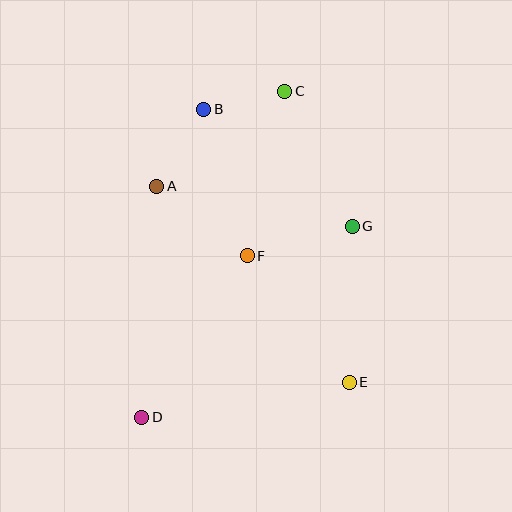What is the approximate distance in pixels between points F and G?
The distance between F and G is approximately 109 pixels.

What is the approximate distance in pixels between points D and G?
The distance between D and G is approximately 284 pixels.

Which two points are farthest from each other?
Points C and D are farthest from each other.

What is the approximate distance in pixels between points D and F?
The distance between D and F is approximately 193 pixels.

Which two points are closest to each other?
Points B and C are closest to each other.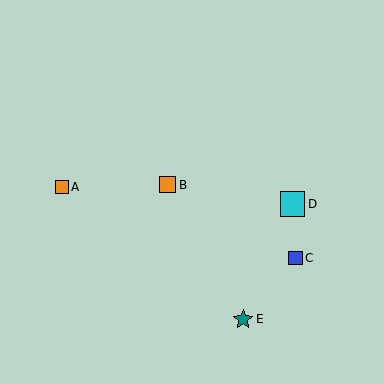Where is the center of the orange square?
The center of the orange square is at (168, 185).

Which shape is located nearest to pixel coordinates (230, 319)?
The teal star (labeled E) at (243, 319) is nearest to that location.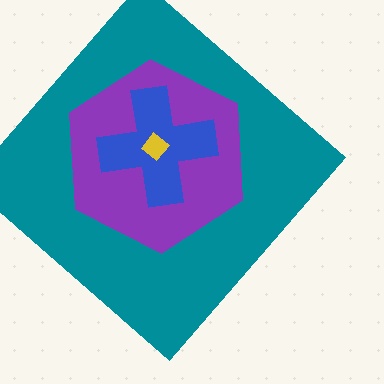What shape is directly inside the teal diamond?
The purple hexagon.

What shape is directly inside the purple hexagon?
The blue cross.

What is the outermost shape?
The teal diamond.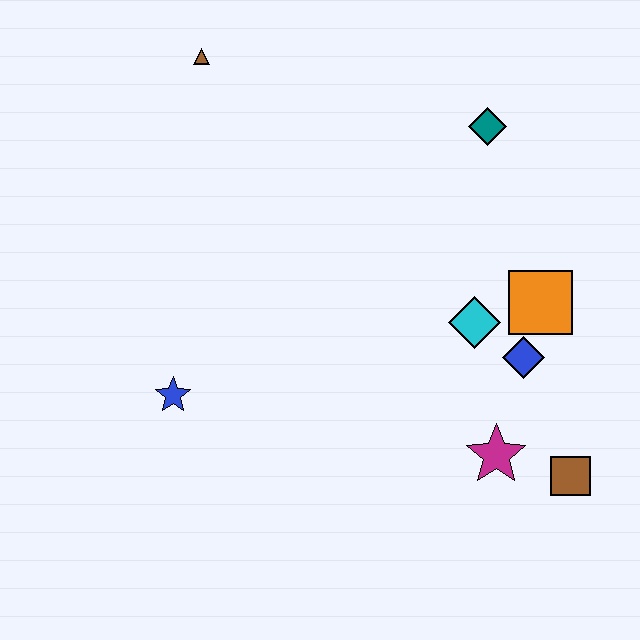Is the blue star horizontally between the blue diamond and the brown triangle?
No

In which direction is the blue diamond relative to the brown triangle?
The blue diamond is to the right of the brown triangle.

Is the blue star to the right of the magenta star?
No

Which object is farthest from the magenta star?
The brown triangle is farthest from the magenta star.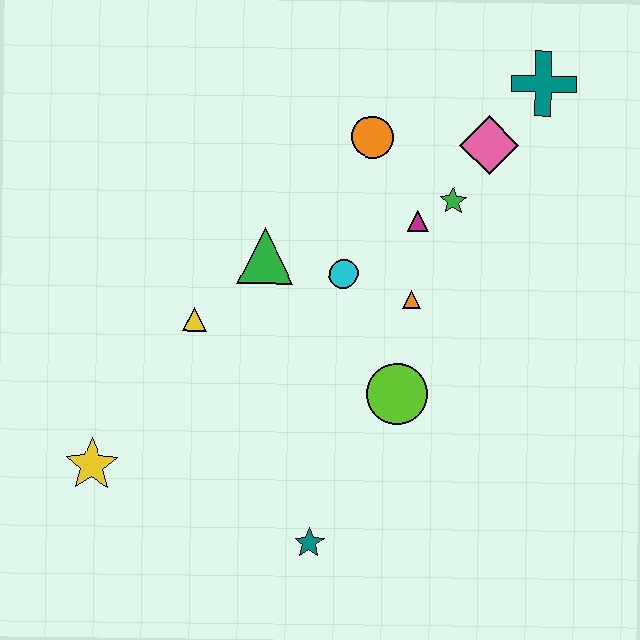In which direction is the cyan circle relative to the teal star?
The cyan circle is above the teal star.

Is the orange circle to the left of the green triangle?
No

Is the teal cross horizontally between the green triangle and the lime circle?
No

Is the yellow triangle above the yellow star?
Yes